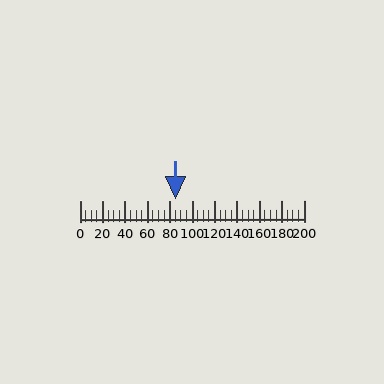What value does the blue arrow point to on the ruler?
The blue arrow points to approximately 86.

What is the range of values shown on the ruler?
The ruler shows values from 0 to 200.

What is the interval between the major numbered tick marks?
The major tick marks are spaced 20 units apart.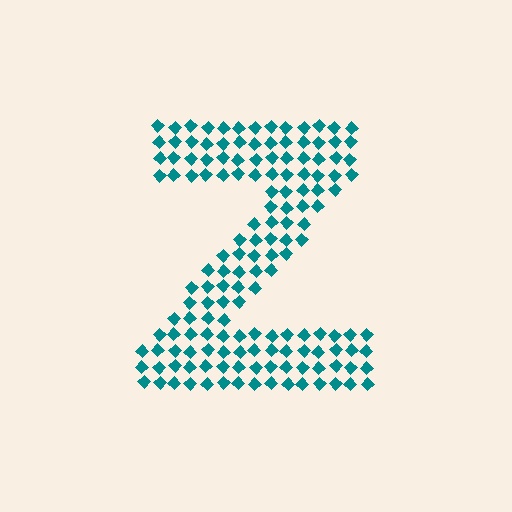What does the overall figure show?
The overall figure shows the letter Z.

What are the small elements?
The small elements are diamonds.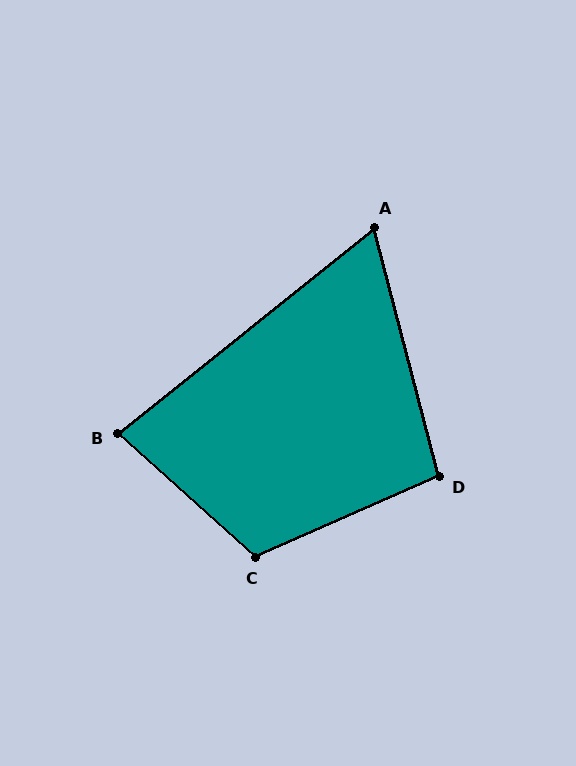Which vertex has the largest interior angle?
C, at approximately 114 degrees.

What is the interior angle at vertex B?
Approximately 81 degrees (acute).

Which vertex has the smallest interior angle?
A, at approximately 66 degrees.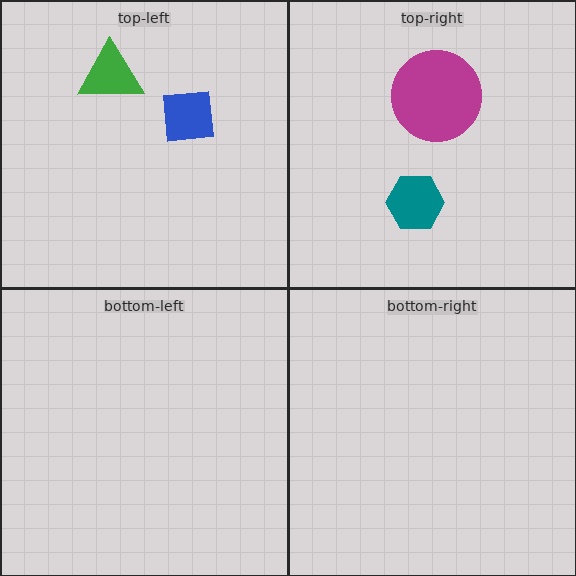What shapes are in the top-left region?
The blue square, the green triangle.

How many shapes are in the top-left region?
2.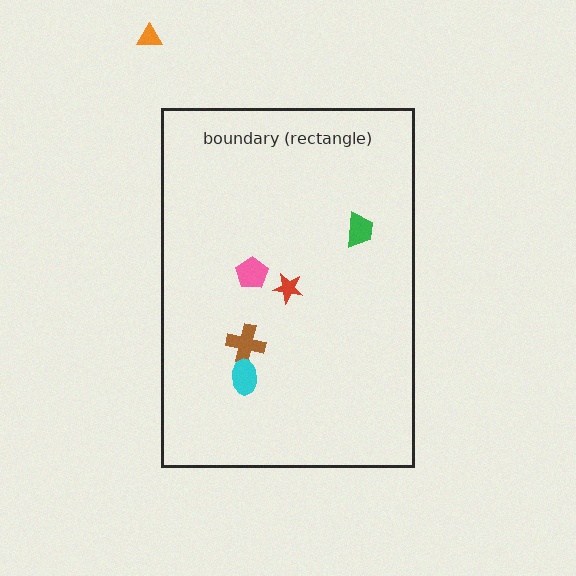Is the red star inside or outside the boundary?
Inside.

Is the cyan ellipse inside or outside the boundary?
Inside.